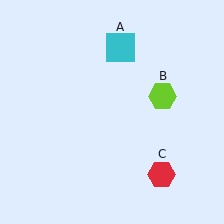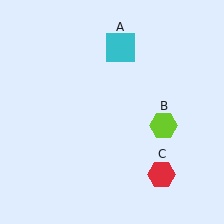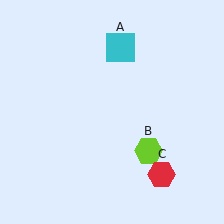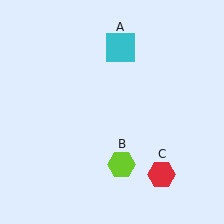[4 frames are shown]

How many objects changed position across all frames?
1 object changed position: lime hexagon (object B).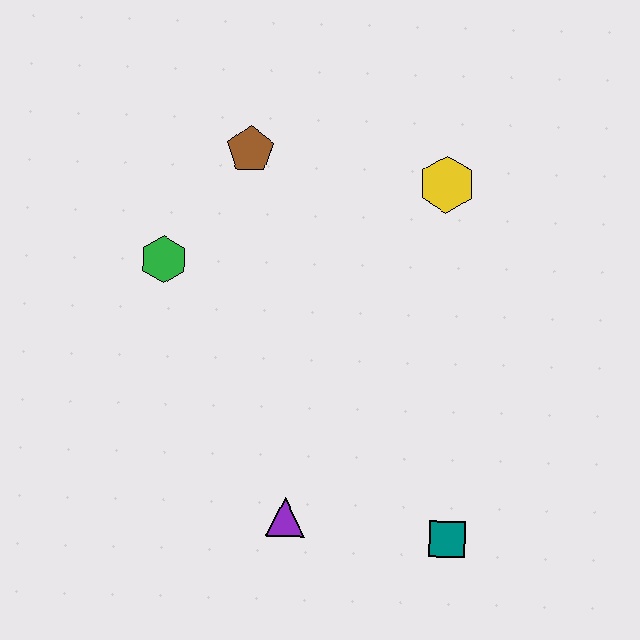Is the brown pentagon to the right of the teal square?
No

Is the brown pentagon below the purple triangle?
No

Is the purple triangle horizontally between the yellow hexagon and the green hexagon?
Yes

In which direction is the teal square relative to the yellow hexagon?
The teal square is below the yellow hexagon.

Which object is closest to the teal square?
The purple triangle is closest to the teal square.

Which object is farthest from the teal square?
The brown pentagon is farthest from the teal square.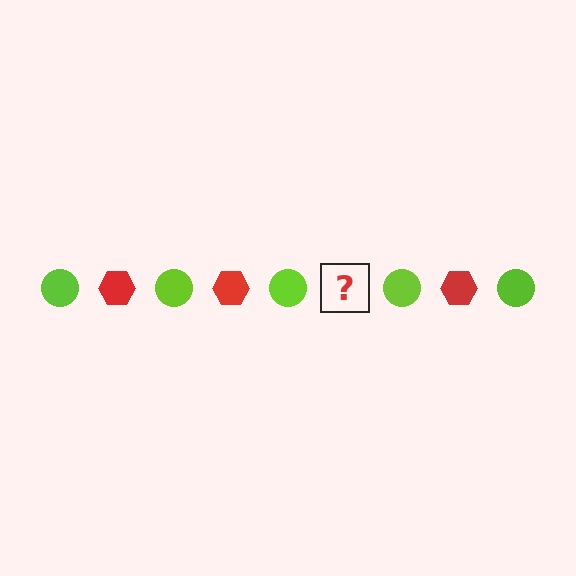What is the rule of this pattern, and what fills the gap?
The rule is that the pattern alternates between lime circle and red hexagon. The gap should be filled with a red hexagon.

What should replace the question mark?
The question mark should be replaced with a red hexagon.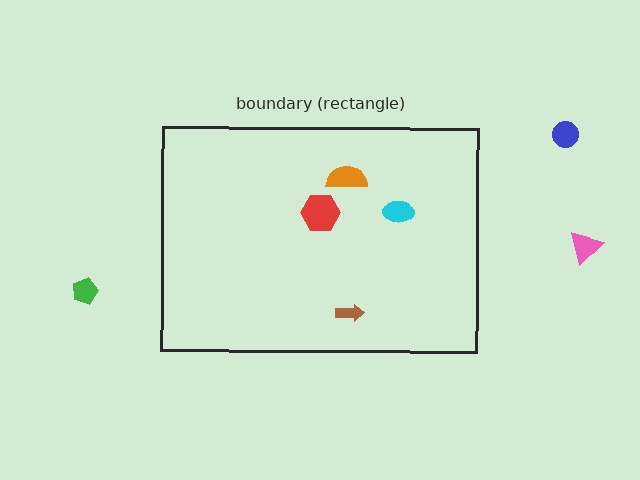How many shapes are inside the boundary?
4 inside, 3 outside.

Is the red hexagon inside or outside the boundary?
Inside.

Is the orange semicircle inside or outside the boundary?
Inside.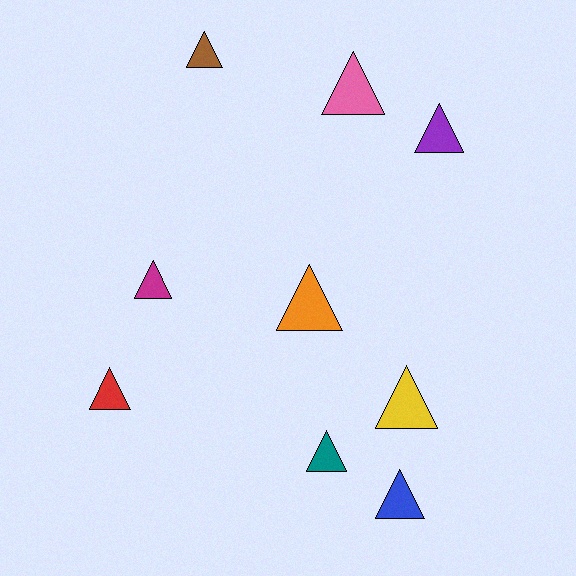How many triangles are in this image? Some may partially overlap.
There are 9 triangles.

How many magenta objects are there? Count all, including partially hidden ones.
There is 1 magenta object.